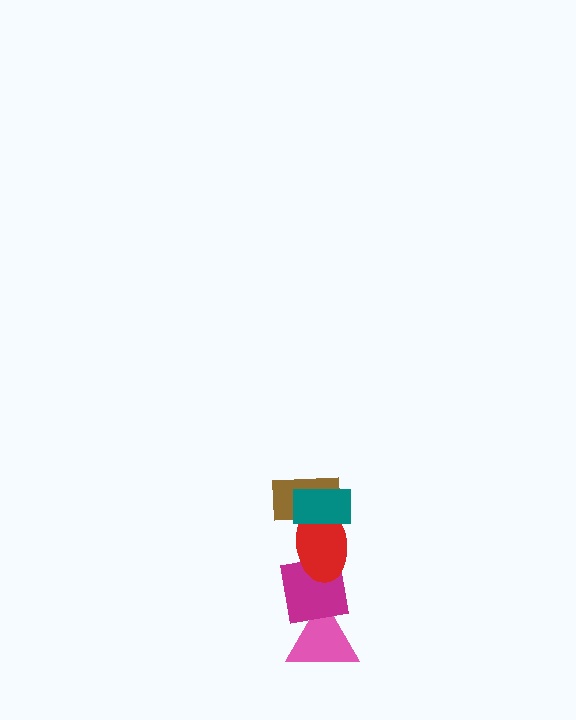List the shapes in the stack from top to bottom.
From top to bottom: the teal rectangle, the brown rectangle, the red ellipse, the magenta square, the pink triangle.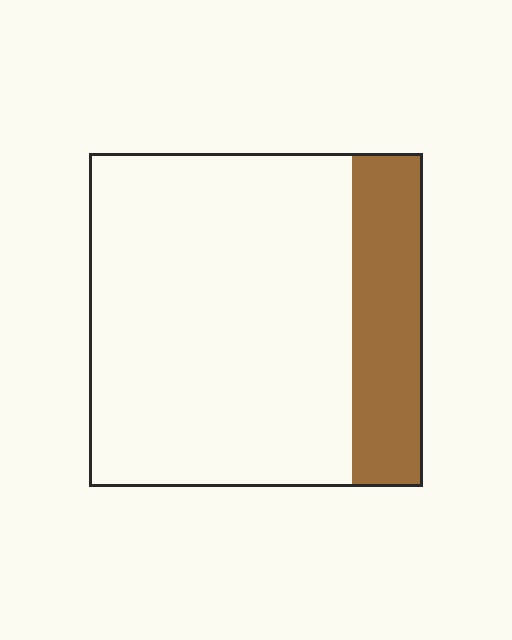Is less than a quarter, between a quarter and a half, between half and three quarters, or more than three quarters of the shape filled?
Less than a quarter.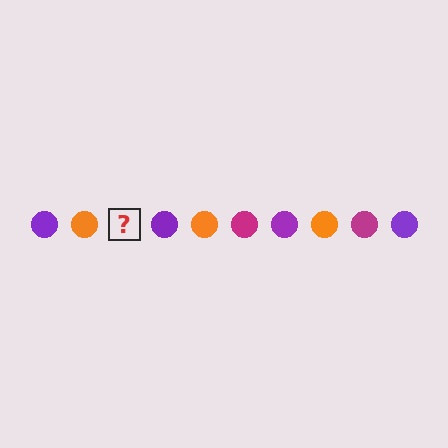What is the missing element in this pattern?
The missing element is a magenta circle.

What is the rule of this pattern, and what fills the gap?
The rule is that the pattern cycles through purple, orange, magenta circles. The gap should be filled with a magenta circle.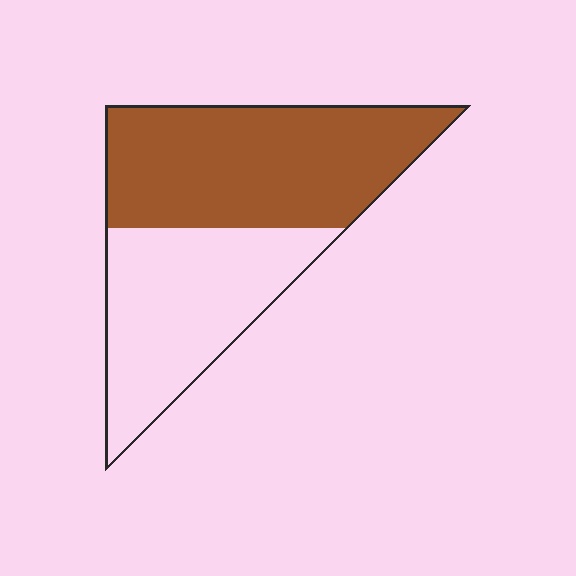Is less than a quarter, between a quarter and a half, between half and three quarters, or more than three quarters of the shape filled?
Between half and three quarters.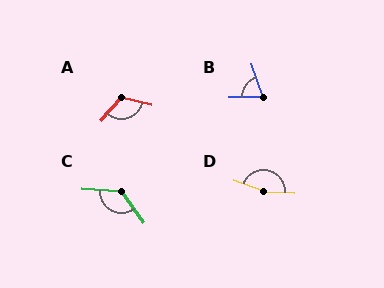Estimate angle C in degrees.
Approximately 129 degrees.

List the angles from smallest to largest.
B (72°), A (117°), C (129°), D (163°).